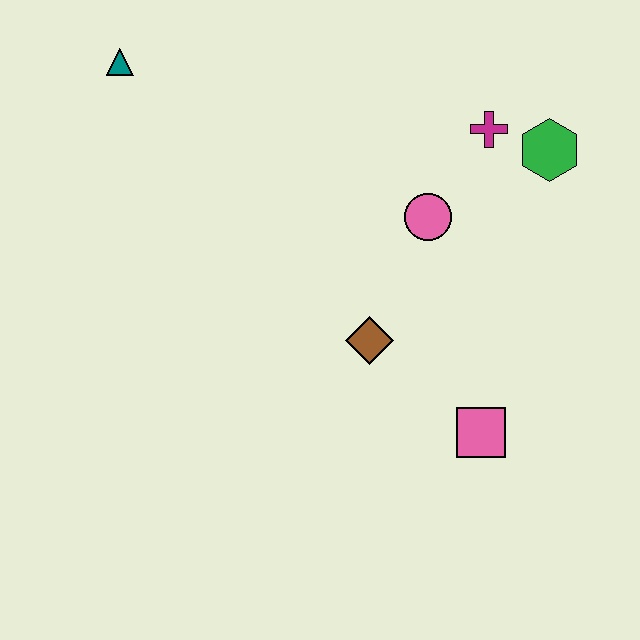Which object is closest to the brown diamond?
The pink circle is closest to the brown diamond.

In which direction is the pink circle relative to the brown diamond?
The pink circle is above the brown diamond.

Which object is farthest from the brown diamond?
The teal triangle is farthest from the brown diamond.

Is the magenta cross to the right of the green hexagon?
No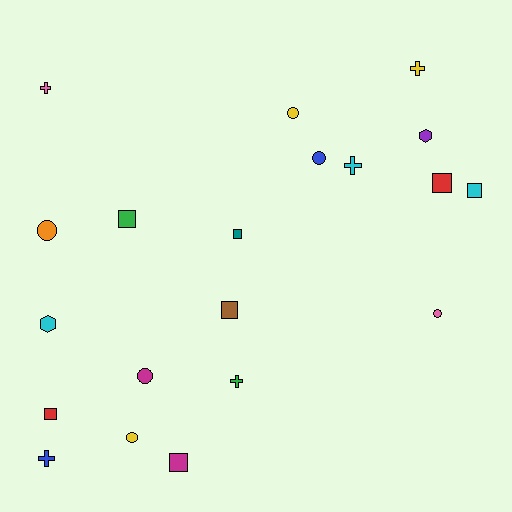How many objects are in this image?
There are 20 objects.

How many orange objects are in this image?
There is 1 orange object.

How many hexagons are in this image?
There are 2 hexagons.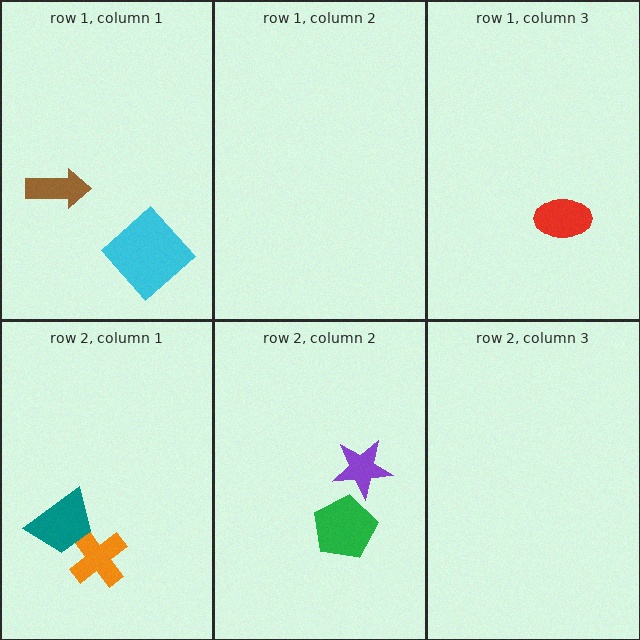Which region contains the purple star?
The row 2, column 2 region.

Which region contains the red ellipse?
The row 1, column 3 region.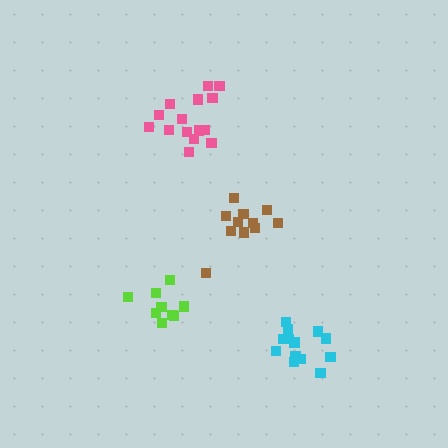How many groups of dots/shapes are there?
There are 4 groups.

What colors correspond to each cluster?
The clusters are colored: brown, cyan, pink, lime.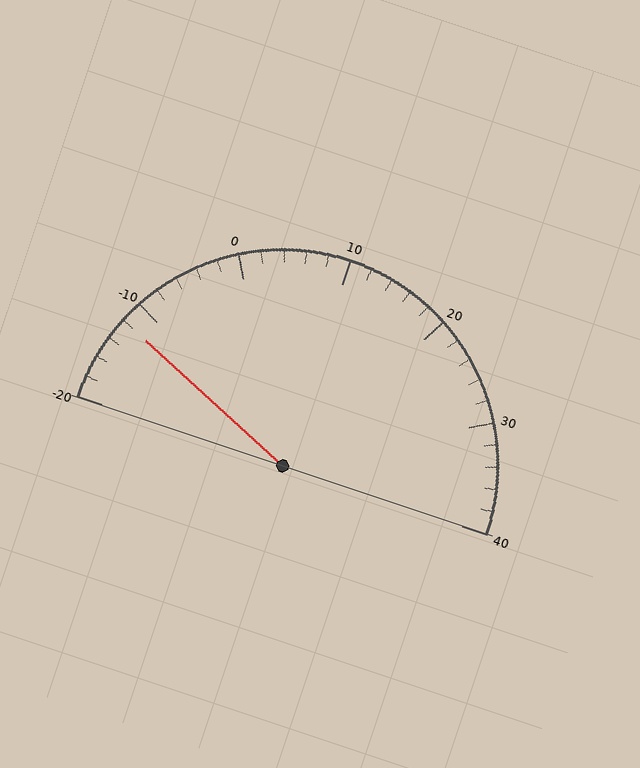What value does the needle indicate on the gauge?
The needle indicates approximately -12.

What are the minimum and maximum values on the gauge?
The gauge ranges from -20 to 40.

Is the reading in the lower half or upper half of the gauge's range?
The reading is in the lower half of the range (-20 to 40).